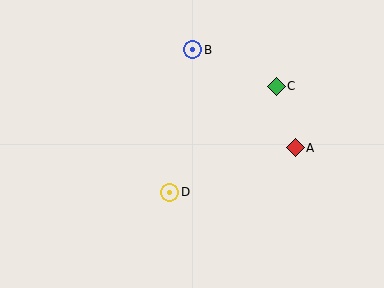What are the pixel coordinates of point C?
Point C is at (276, 86).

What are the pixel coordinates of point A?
Point A is at (295, 148).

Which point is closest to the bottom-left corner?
Point D is closest to the bottom-left corner.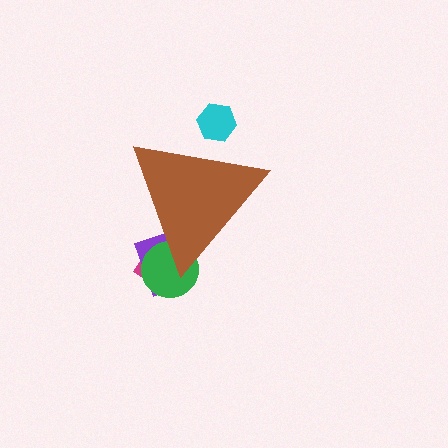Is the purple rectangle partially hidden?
Yes, the purple rectangle is partially hidden behind the brown triangle.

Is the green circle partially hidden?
Yes, the green circle is partially hidden behind the brown triangle.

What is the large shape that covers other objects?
A brown triangle.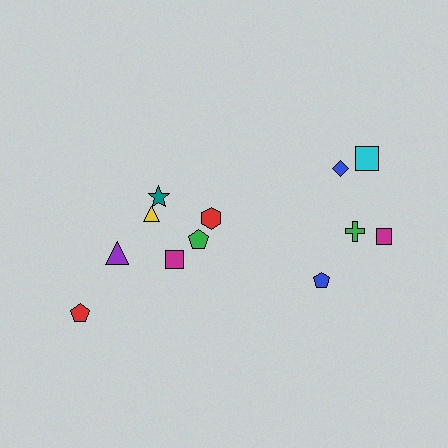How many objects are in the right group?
There are 5 objects.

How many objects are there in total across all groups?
There are 12 objects.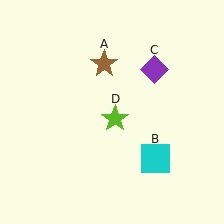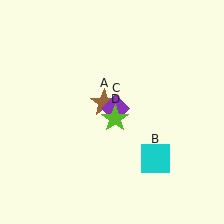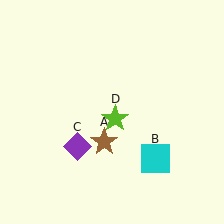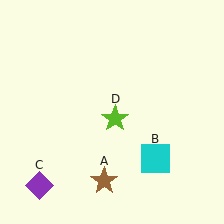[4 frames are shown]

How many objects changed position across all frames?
2 objects changed position: brown star (object A), purple diamond (object C).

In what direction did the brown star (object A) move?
The brown star (object A) moved down.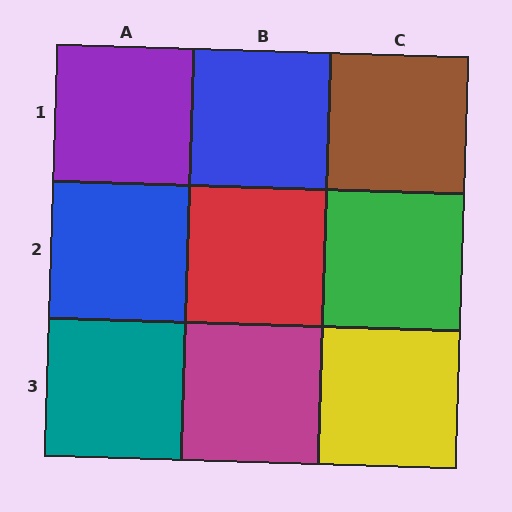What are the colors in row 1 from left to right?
Purple, blue, brown.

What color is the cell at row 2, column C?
Green.